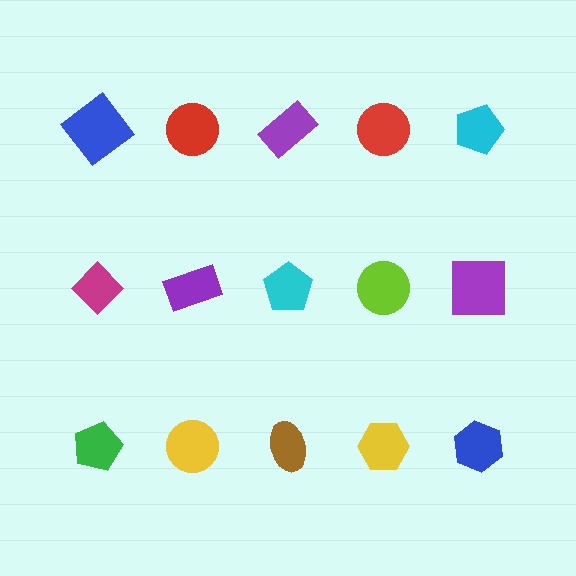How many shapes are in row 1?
5 shapes.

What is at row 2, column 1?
A magenta diamond.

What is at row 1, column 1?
A blue diamond.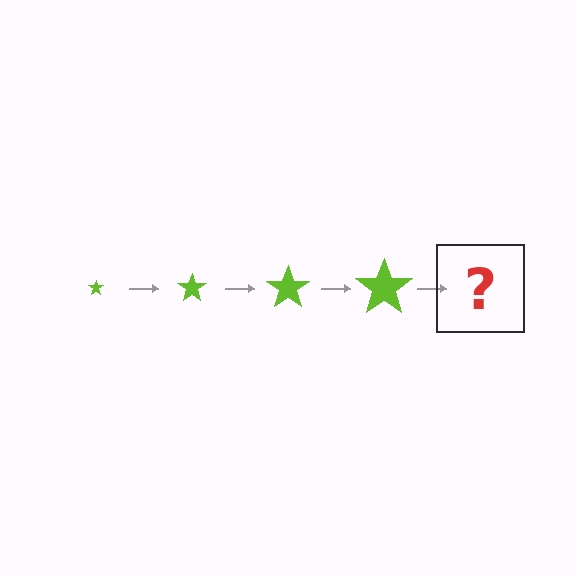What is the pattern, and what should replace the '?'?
The pattern is that the star gets progressively larger each step. The '?' should be a lime star, larger than the previous one.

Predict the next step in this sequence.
The next step is a lime star, larger than the previous one.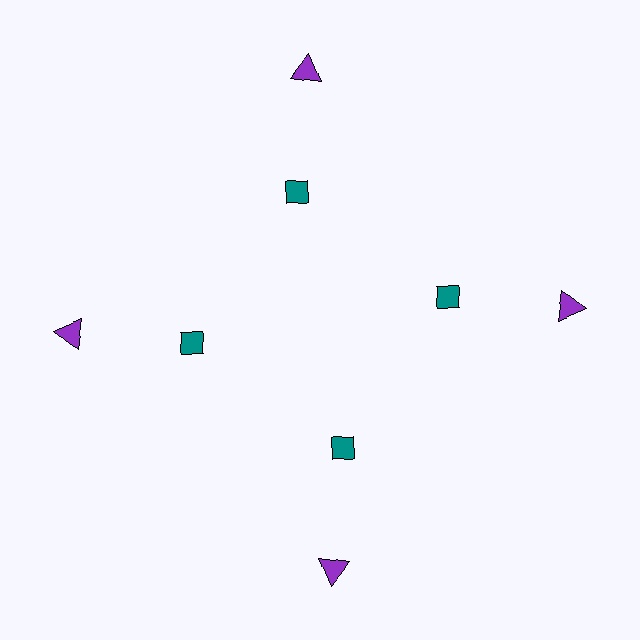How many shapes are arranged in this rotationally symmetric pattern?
There are 8 shapes, arranged in 4 groups of 2.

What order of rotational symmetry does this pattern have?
This pattern has 4-fold rotational symmetry.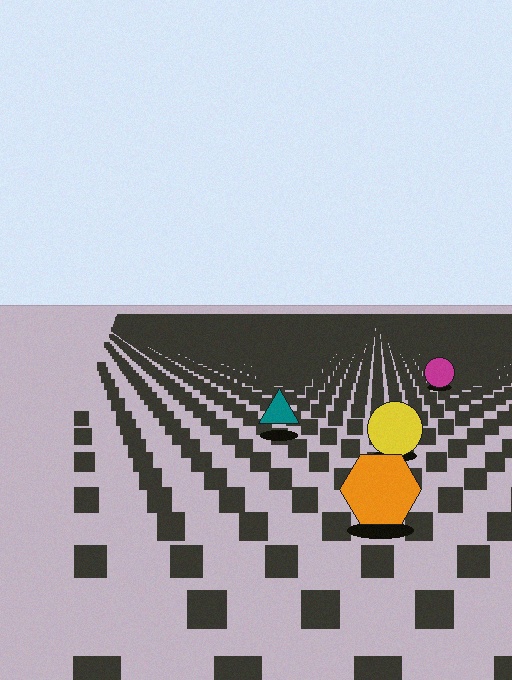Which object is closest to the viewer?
The orange hexagon is closest. The texture marks near it are larger and more spread out.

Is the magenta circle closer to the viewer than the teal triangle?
No. The teal triangle is closer — you can tell from the texture gradient: the ground texture is coarser near it.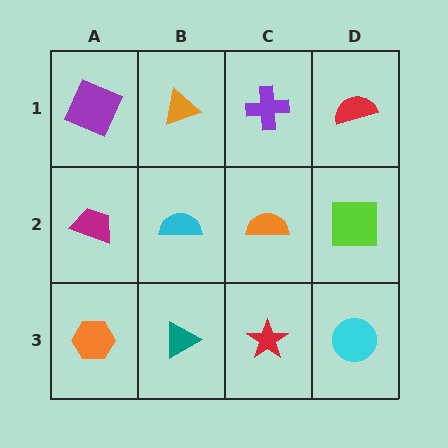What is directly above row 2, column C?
A purple cross.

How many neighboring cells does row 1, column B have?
3.